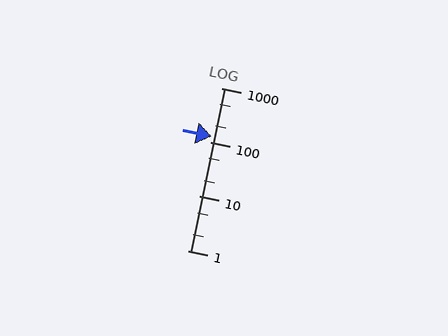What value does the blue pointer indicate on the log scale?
The pointer indicates approximately 130.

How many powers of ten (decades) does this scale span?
The scale spans 3 decades, from 1 to 1000.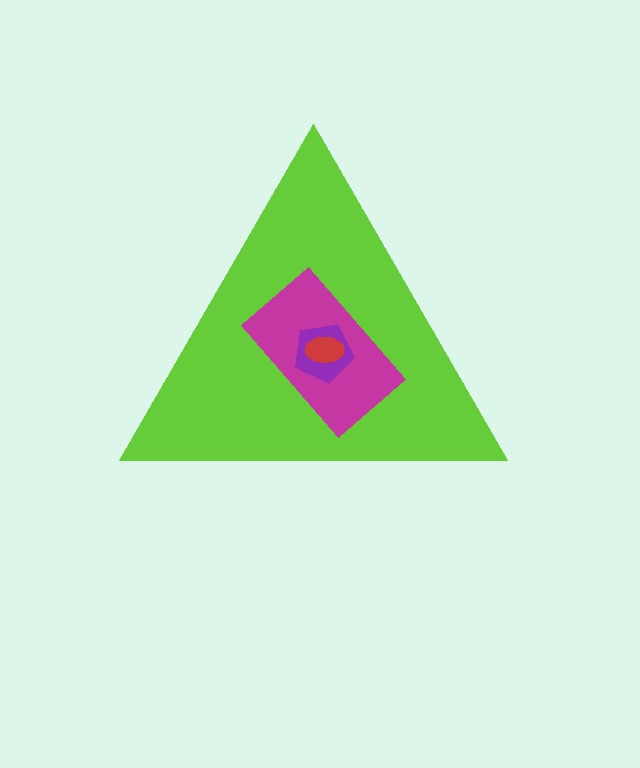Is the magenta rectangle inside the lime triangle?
Yes.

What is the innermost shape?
The red ellipse.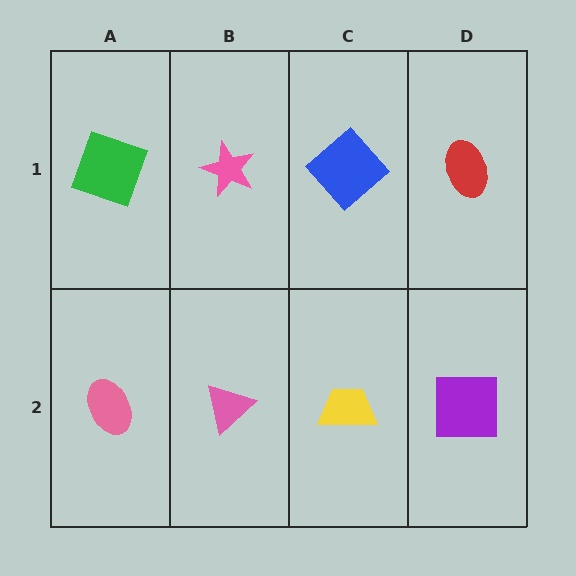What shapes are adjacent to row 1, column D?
A purple square (row 2, column D), a blue diamond (row 1, column C).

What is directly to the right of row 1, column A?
A pink star.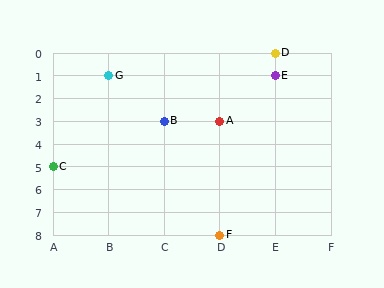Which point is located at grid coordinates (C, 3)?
Point B is at (C, 3).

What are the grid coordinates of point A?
Point A is at grid coordinates (D, 3).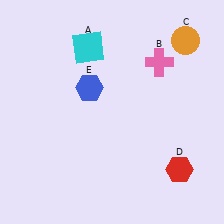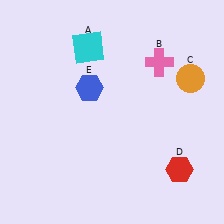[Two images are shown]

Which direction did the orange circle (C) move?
The orange circle (C) moved down.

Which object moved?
The orange circle (C) moved down.